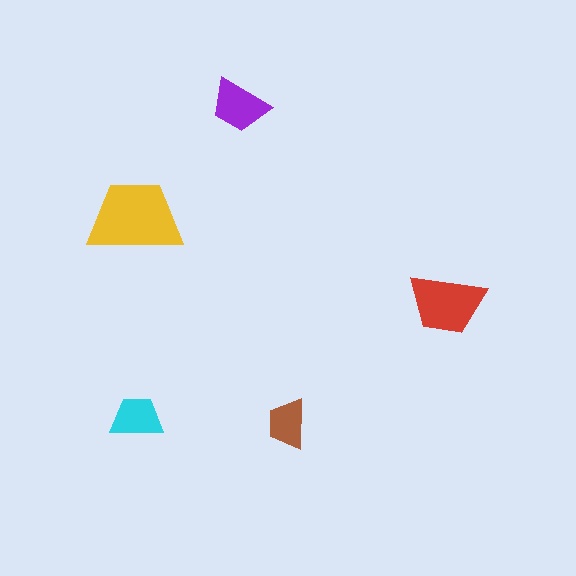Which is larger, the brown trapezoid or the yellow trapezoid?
The yellow one.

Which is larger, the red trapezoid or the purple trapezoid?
The red one.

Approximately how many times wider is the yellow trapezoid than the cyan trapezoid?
About 2 times wider.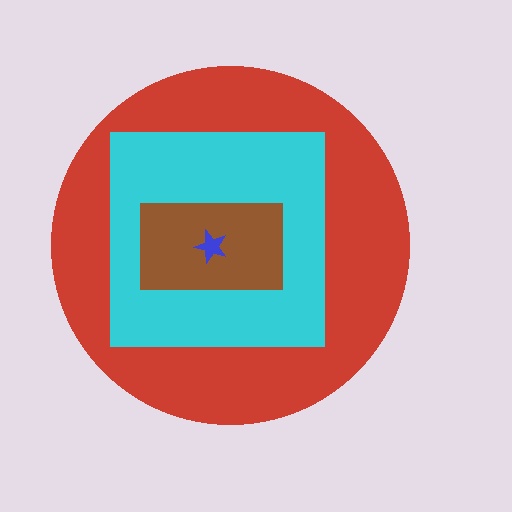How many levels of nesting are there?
4.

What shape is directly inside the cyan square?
The brown rectangle.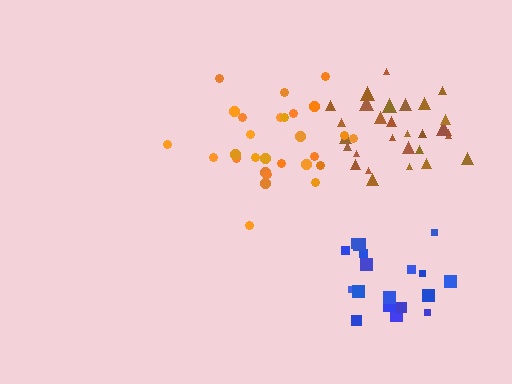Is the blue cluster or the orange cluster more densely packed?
Blue.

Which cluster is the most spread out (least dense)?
Orange.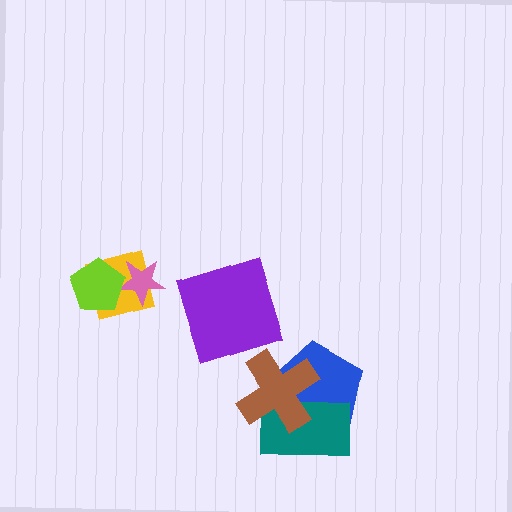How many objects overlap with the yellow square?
2 objects overlap with the yellow square.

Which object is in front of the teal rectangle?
The brown cross is in front of the teal rectangle.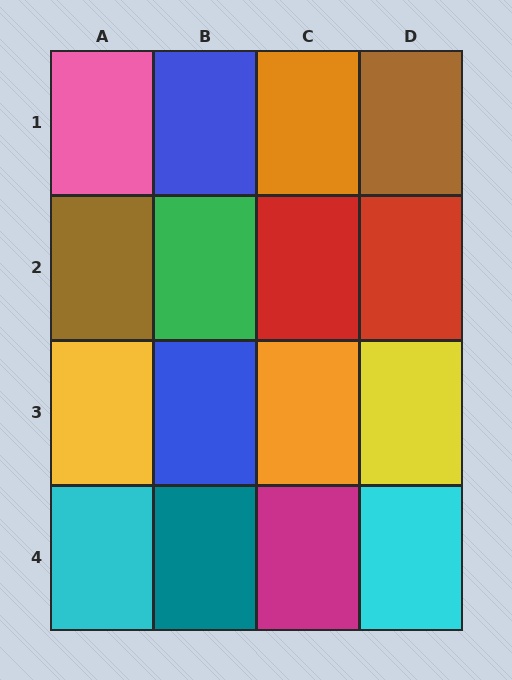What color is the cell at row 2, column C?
Red.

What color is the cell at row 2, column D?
Red.